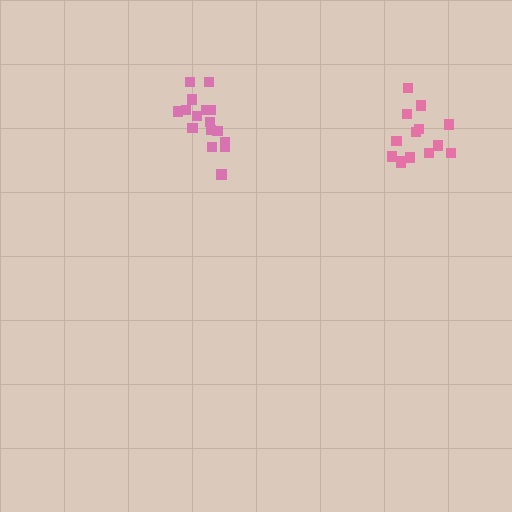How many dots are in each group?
Group 1: 14 dots, Group 2: 16 dots (30 total).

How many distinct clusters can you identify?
There are 2 distinct clusters.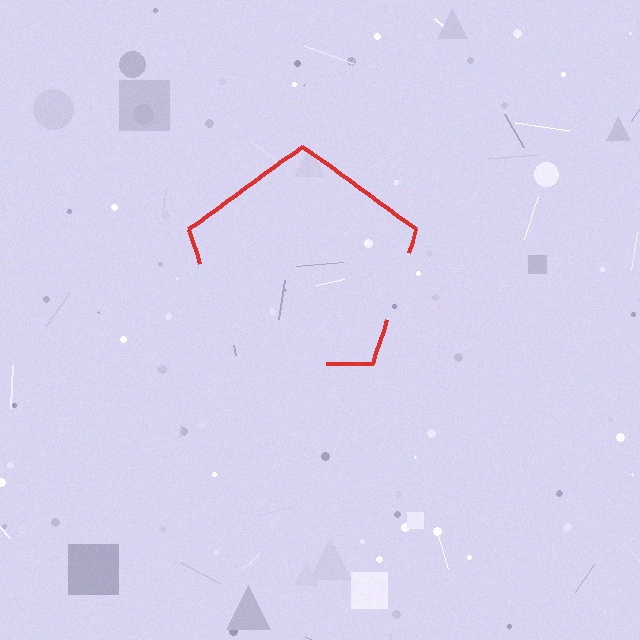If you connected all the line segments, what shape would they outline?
They would outline a pentagon.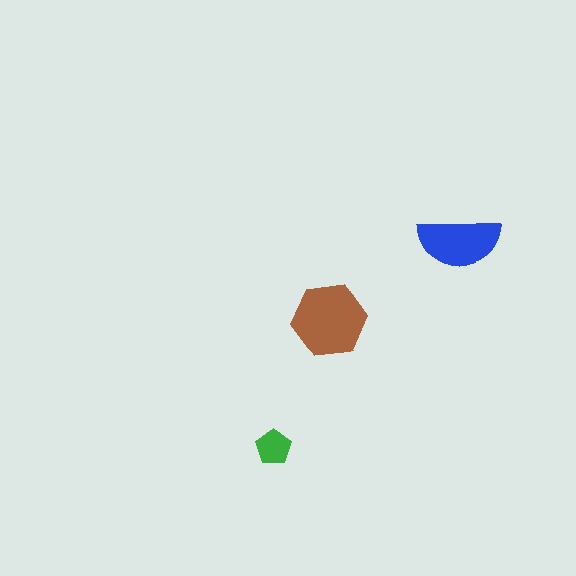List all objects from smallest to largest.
The green pentagon, the blue semicircle, the brown hexagon.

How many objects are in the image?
There are 3 objects in the image.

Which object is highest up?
The blue semicircle is topmost.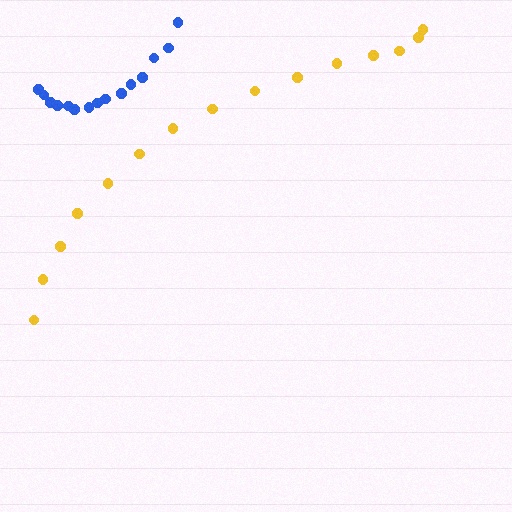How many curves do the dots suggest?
There are 2 distinct paths.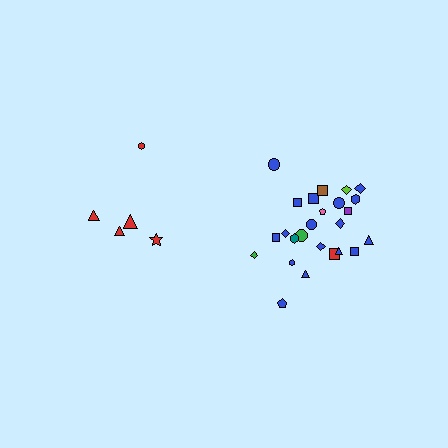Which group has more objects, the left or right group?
The right group.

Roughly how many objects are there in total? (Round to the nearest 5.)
Roughly 30 objects in total.